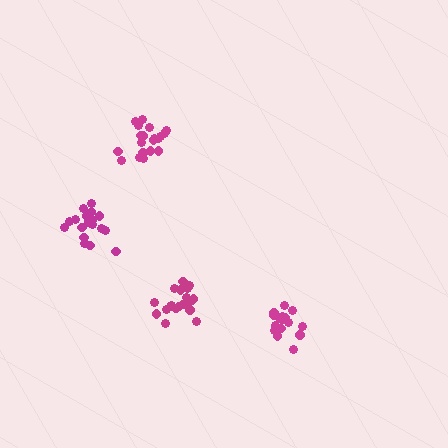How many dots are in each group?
Group 1: 20 dots, Group 2: 20 dots, Group 3: 19 dots, Group 4: 17 dots (76 total).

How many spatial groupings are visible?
There are 4 spatial groupings.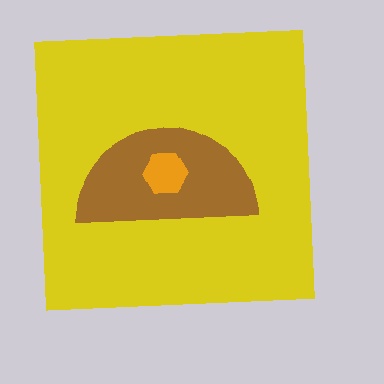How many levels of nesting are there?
3.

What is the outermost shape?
The yellow square.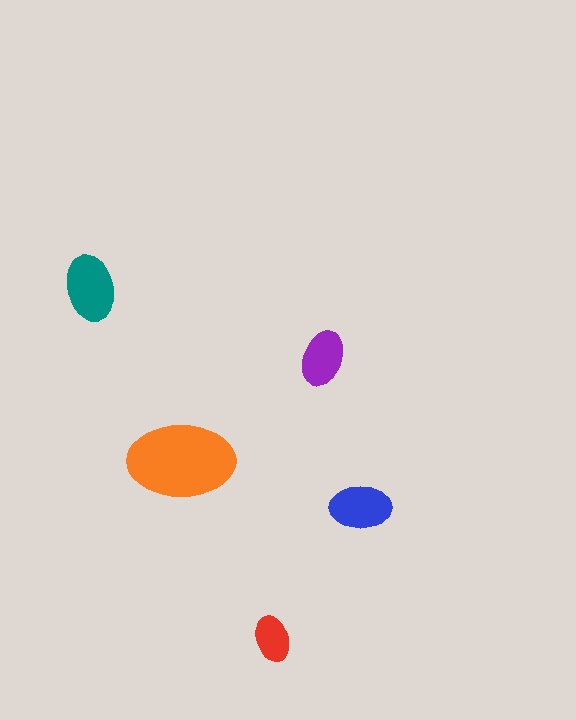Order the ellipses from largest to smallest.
the orange one, the teal one, the blue one, the purple one, the red one.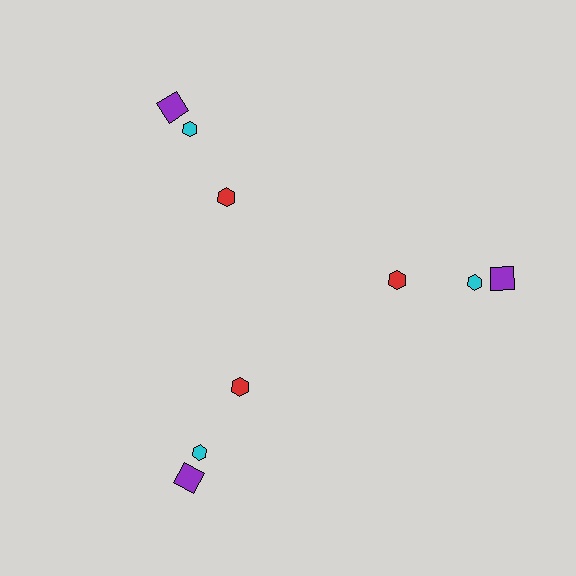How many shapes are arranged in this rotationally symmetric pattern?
There are 9 shapes, arranged in 3 groups of 3.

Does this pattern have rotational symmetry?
Yes, this pattern has 3-fold rotational symmetry. It looks the same after rotating 120 degrees around the center.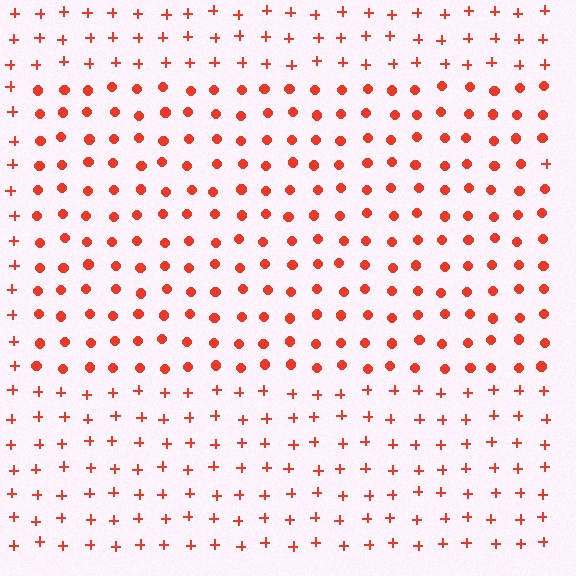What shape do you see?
I see a rectangle.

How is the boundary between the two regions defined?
The boundary is defined by a change in element shape: circles inside vs. plus signs outside. All elements share the same color and spacing.